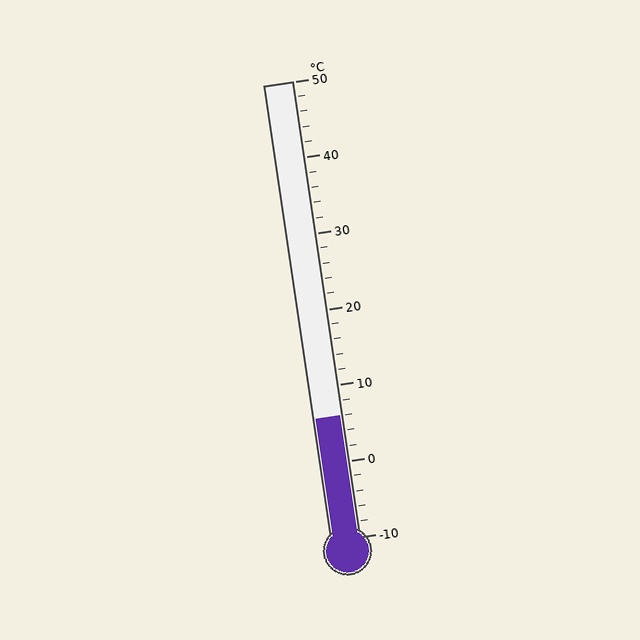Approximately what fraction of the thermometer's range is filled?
The thermometer is filled to approximately 25% of its range.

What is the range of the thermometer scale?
The thermometer scale ranges from -10°C to 50°C.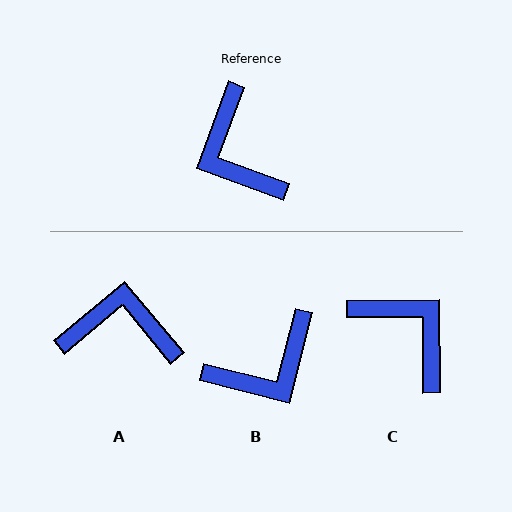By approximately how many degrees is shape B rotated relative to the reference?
Approximately 96 degrees counter-clockwise.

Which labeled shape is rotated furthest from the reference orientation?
C, about 160 degrees away.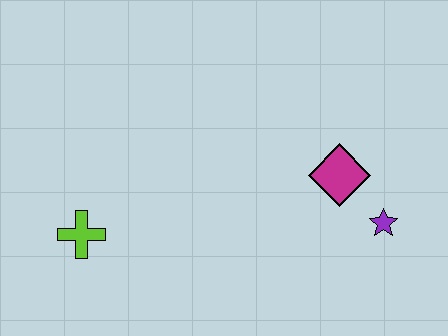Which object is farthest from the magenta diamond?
The lime cross is farthest from the magenta diamond.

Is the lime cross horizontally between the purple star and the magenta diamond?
No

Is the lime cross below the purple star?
Yes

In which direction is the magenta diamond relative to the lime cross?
The magenta diamond is to the right of the lime cross.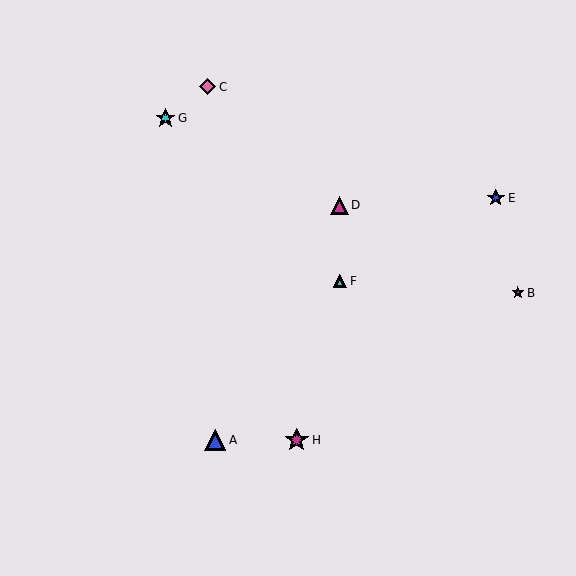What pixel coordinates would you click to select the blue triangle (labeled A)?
Click at (215, 440) to select the blue triangle A.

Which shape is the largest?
The magenta star (labeled H) is the largest.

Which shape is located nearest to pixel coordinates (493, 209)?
The blue star (labeled E) at (496, 198) is nearest to that location.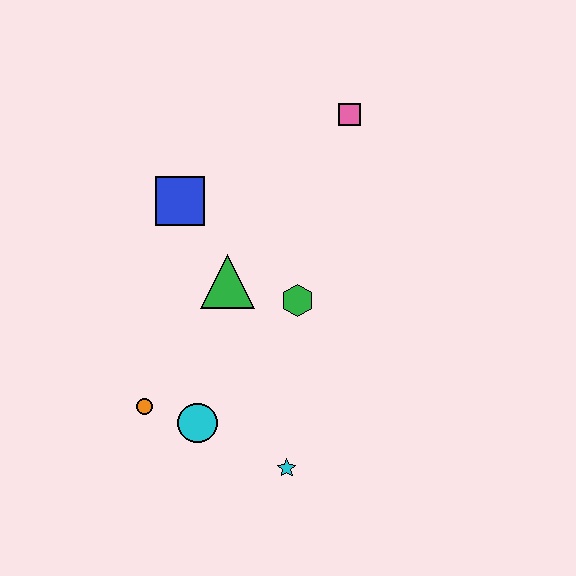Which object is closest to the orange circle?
The cyan circle is closest to the orange circle.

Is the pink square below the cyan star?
No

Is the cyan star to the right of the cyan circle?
Yes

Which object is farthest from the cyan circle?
The pink square is farthest from the cyan circle.